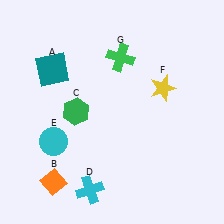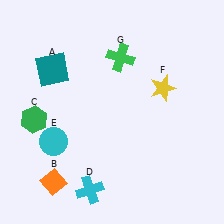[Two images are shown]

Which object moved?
The green hexagon (C) moved left.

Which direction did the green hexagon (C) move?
The green hexagon (C) moved left.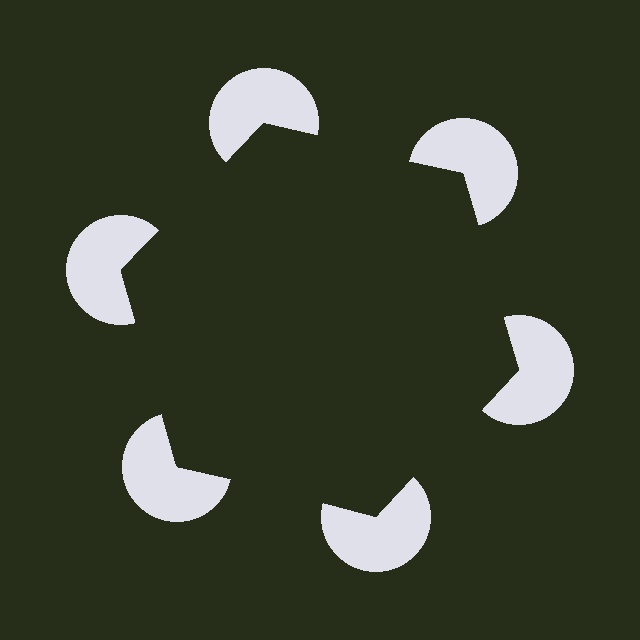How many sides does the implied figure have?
6 sides.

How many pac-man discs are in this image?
There are 6 — one at each vertex of the illusory hexagon.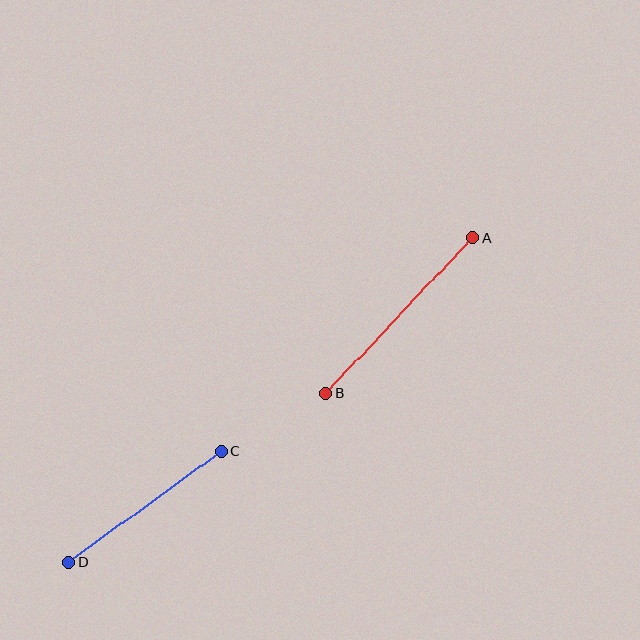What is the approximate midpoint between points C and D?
The midpoint is at approximately (145, 507) pixels.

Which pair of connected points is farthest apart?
Points A and B are farthest apart.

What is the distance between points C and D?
The distance is approximately 189 pixels.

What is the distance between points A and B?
The distance is approximately 214 pixels.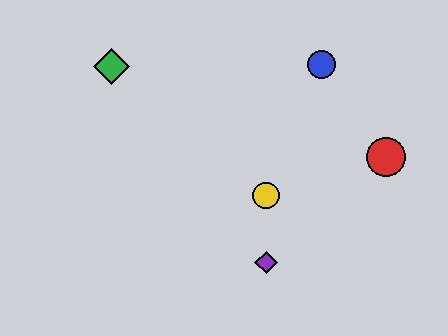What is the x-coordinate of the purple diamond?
The purple diamond is at x≈266.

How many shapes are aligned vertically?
2 shapes (the yellow circle, the purple diamond) are aligned vertically.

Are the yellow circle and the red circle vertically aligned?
No, the yellow circle is at x≈266 and the red circle is at x≈386.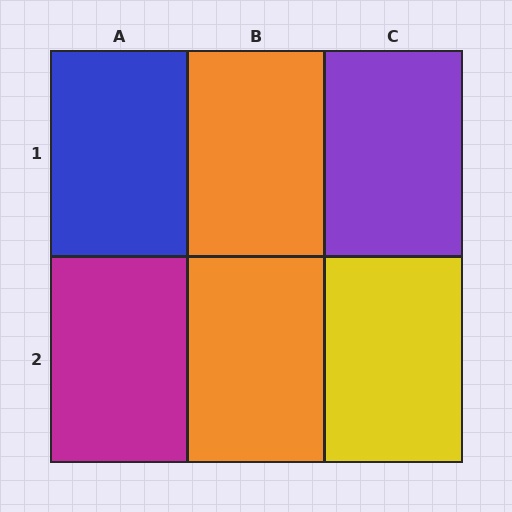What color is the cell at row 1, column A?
Blue.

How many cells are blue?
1 cell is blue.